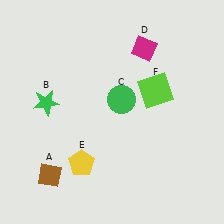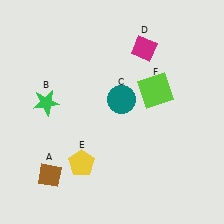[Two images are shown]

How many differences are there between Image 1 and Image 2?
There is 1 difference between the two images.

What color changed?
The circle (C) changed from green in Image 1 to teal in Image 2.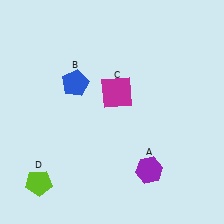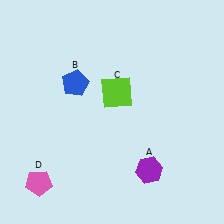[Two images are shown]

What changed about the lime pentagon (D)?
In Image 1, D is lime. In Image 2, it changed to pink.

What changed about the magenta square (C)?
In Image 1, C is magenta. In Image 2, it changed to lime.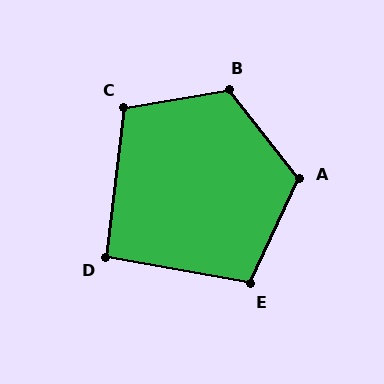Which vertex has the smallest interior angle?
D, at approximately 93 degrees.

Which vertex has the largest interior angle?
B, at approximately 119 degrees.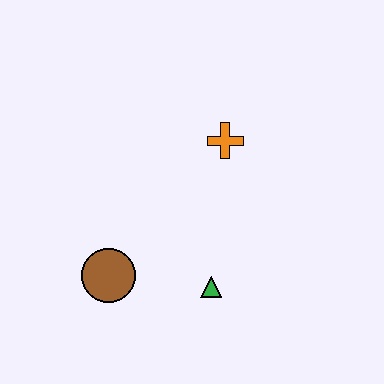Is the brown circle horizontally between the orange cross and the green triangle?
No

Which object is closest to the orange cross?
The green triangle is closest to the orange cross.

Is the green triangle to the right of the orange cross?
No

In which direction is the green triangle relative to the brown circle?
The green triangle is to the right of the brown circle.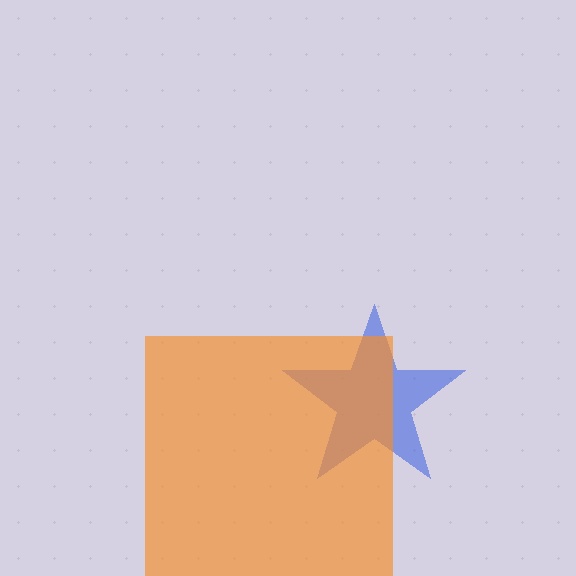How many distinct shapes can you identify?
There are 2 distinct shapes: a blue star, an orange square.